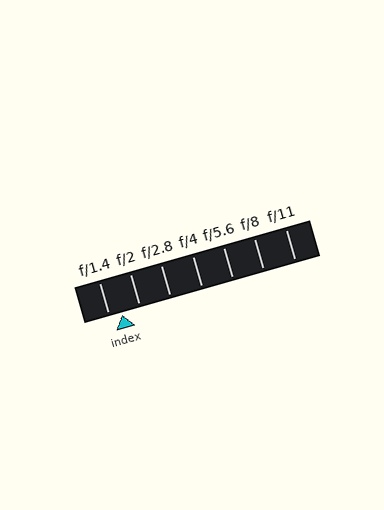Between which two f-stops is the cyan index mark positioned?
The index mark is between f/1.4 and f/2.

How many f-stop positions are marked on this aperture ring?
There are 7 f-stop positions marked.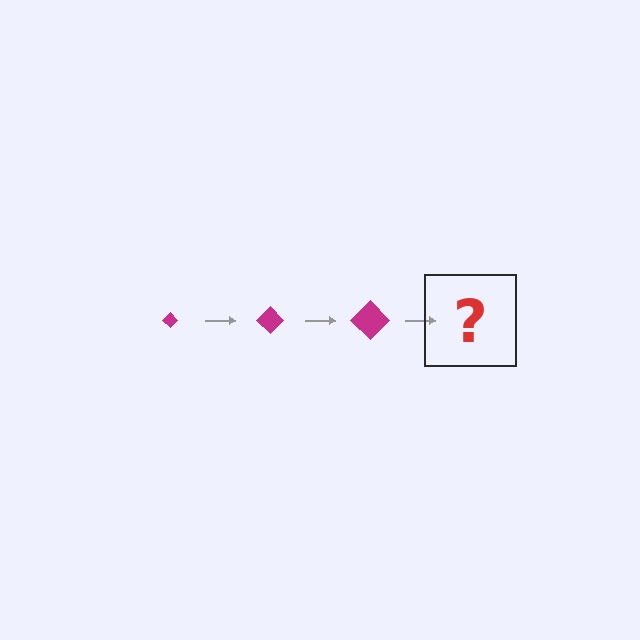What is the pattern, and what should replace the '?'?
The pattern is that the diamond gets progressively larger each step. The '?' should be a magenta diamond, larger than the previous one.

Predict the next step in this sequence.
The next step is a magenta diamond, larger than the previous one.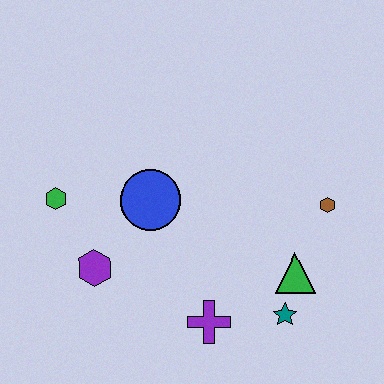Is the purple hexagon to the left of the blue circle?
Yes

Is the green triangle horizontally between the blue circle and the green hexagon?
No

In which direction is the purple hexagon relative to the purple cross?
The purple hexagon is to the left of the purple cross.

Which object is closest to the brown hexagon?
The green triangle is closest to the brown hexagon.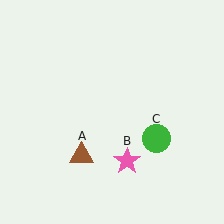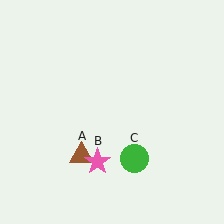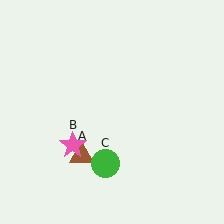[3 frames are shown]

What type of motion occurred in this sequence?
The pink star (object B), green circle (object C) rotated clockwise around the center of the scene.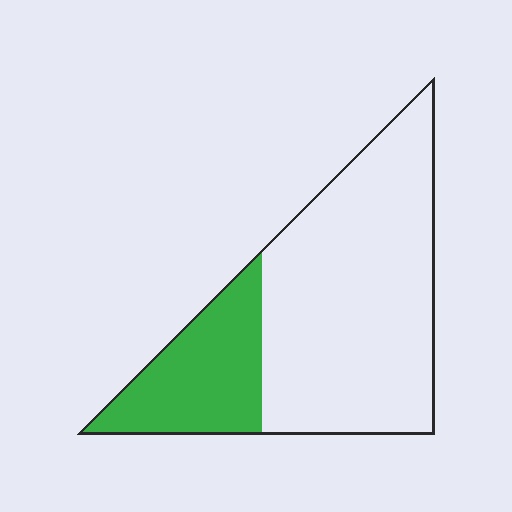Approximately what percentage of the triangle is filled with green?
Approximately 25%.